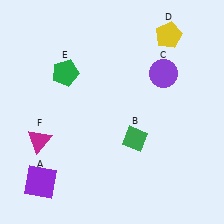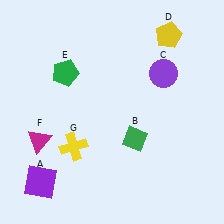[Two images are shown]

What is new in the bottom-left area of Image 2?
A yellow cross (G) was added in the bottom-left area of Image 2.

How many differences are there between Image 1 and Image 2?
There is 1 difference between the two images.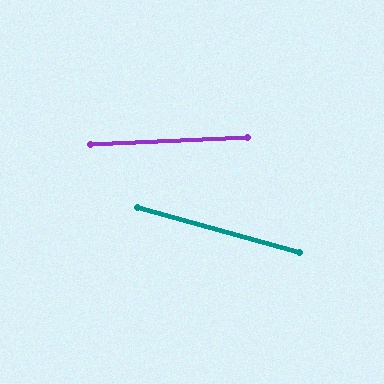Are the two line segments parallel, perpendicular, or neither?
Neither parallel nor perpendicular — they differ by about 18°.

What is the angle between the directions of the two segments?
Approximately 18 degrees.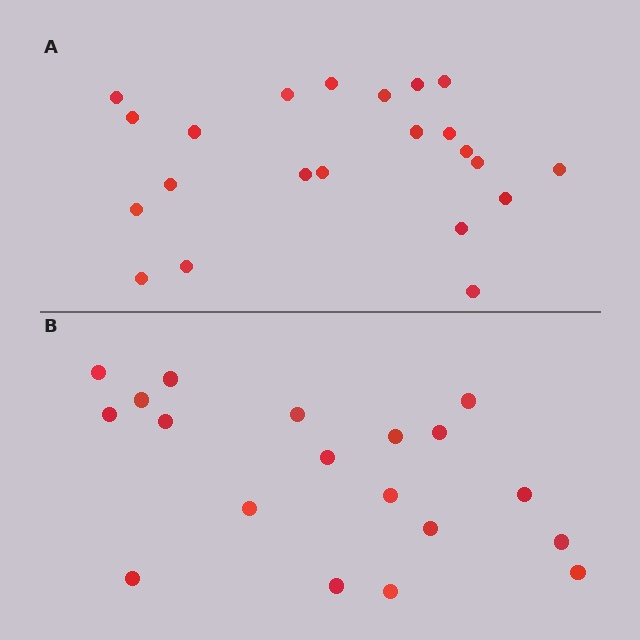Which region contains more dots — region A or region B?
Region A (the top region) has more dots.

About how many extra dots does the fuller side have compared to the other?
Region A has just a few more — roughly 2 or 3 more dots than region B.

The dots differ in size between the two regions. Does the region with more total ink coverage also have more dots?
No. Region B has more total ink coverage because its dots are larger, but region A actually contains more individual dots. Total area can be misleading — the number of items is what matters here.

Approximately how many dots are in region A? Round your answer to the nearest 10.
About 20 dots. (The exact count is 22, which rounds to 20.)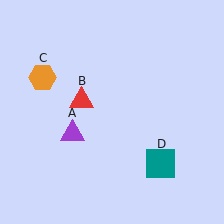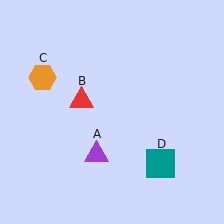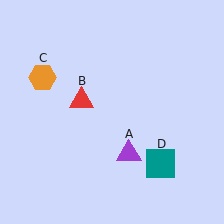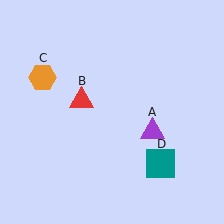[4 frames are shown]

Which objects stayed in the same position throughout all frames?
Red triangle (object B) and orange hexagon (object C) and teal square (object D) remained stationary.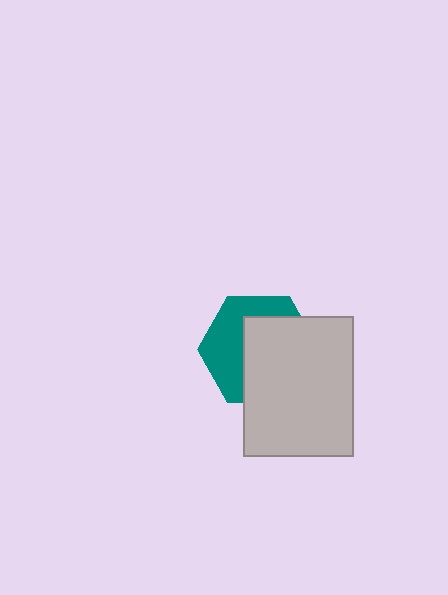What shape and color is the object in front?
The object in front is a light gray rectangle.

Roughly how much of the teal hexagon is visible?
A small part of it is visible (roughly 44%).